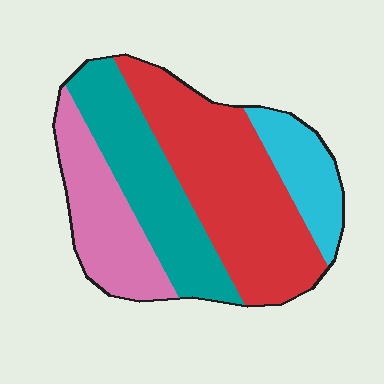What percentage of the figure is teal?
Teal covers around 25% of the figure.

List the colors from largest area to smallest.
From largest to smallest: red, teal, pink, cyan.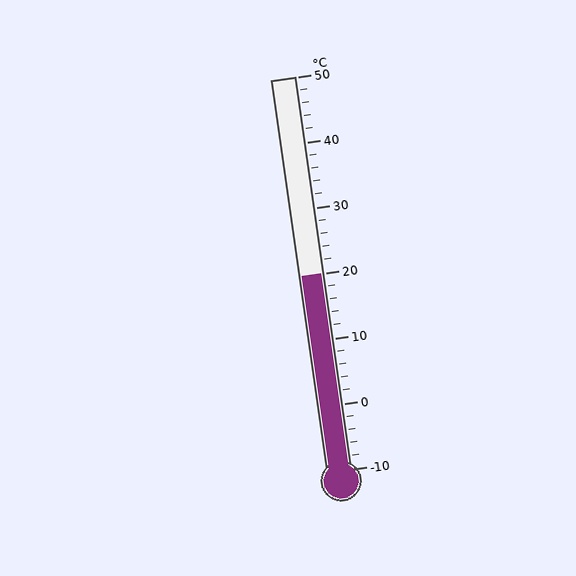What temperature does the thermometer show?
The thermometer shows approximately 20°C.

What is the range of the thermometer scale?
The thermometer scale ranges from -10°C to 50°C.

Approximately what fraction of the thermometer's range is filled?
The thermometer is filled to approximately 50% of its range.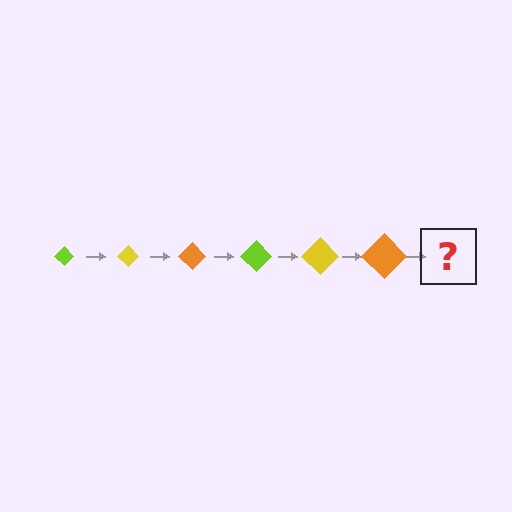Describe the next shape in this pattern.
It should be a lime diamond, larger than the previous one.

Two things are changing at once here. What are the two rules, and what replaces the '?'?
The two rules are that the diamond grows larger each step and the color cycles through lime, yellow, and orange. The '?' should be a lime diamond, larger than the previous one.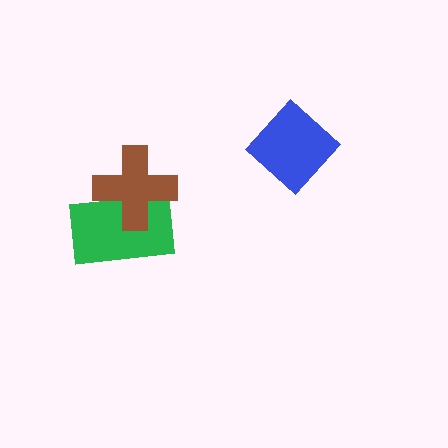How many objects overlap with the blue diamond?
0 objects overlap with the blue diamond.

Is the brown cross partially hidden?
No, no other shape covers it.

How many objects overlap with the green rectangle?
1 object overlaps with the green rectangle.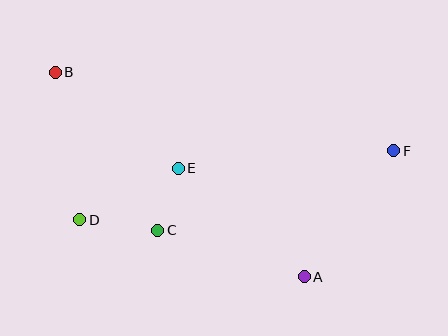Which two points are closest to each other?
Points C and E are closest to each other.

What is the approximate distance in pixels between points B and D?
The distance between B and D is approximately 149 pixels.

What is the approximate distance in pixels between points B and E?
The distance between B and E is approximately 156 pixels.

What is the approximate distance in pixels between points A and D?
The distance between A and D is approximately 231 pixels.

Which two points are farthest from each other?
Points B and F are farthest from each other.